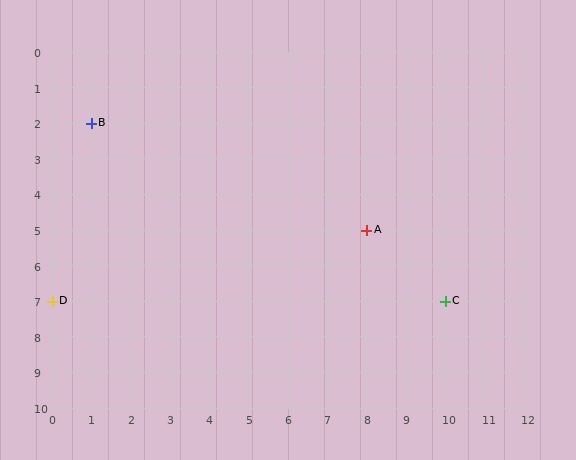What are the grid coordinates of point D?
Point D is at grid coordinates (0, 7).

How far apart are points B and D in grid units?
Points B and D are 1 column and 5 rows apart (about 5.1 grid units diagonally).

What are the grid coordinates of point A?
Point A is at grid coordinates (8, 5).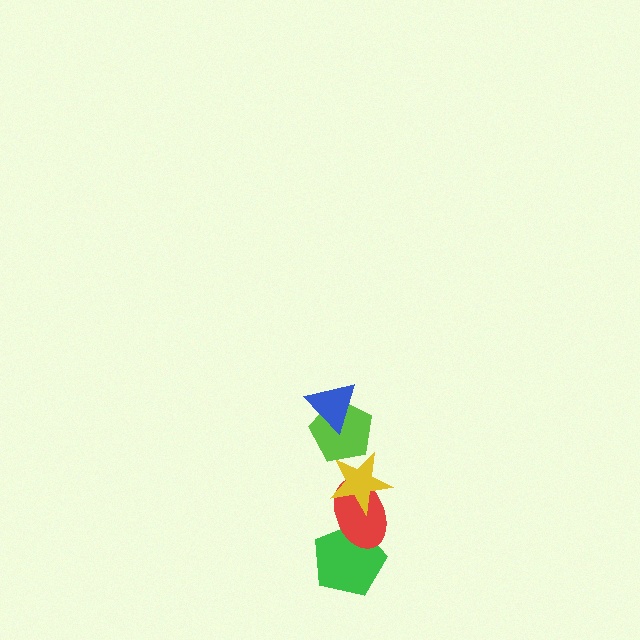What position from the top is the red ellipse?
The red ellipse is 4th from the top.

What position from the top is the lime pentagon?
The lime pentagon is 2nd from the top.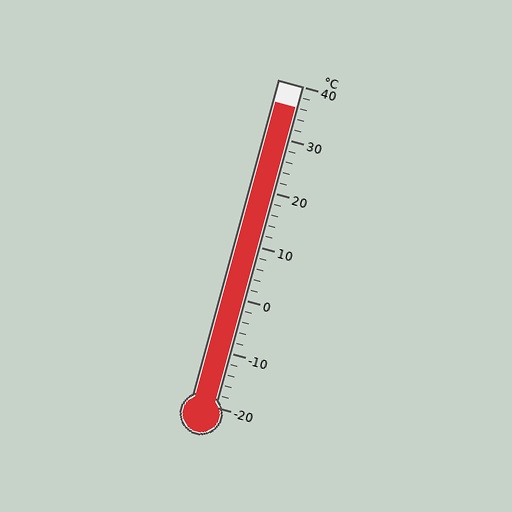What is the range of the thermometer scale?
The thermometer scale ranges from -20°C to 40°C.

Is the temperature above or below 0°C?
The temperature is above 0°C.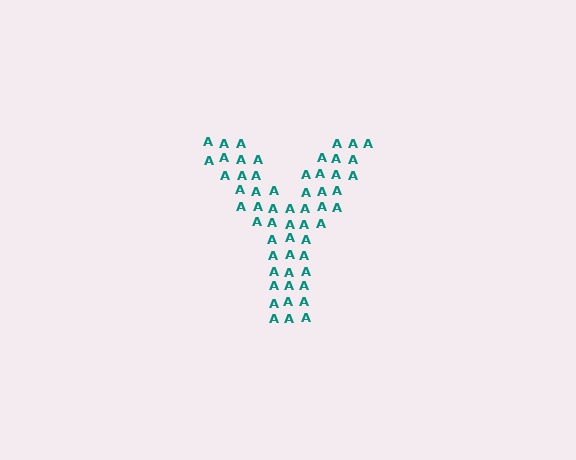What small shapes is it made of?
It is made of small letter A's.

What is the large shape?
The large shape is the letter Y.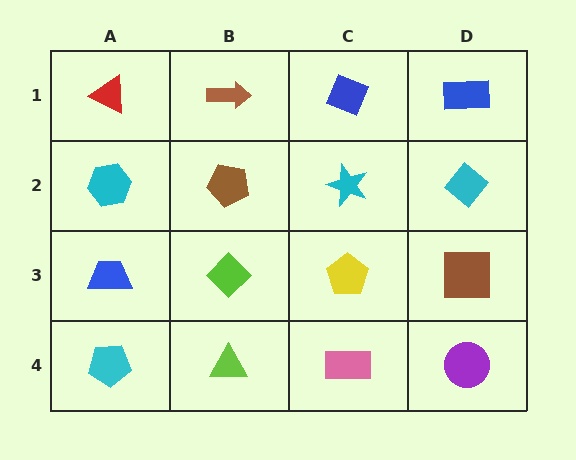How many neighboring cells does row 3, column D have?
3.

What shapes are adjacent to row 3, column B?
A brown pentagon (row 2, column B), a lime triangle (row 4, column B), a blue trapezoid (row 3, column A), a yellow pentagon (row 3, column C).